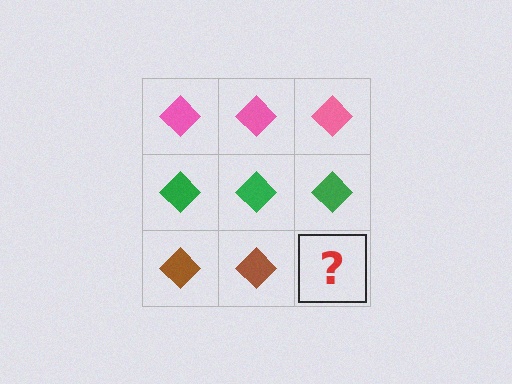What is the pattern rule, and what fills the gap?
The rule is that each row has a consistent color. The gap should be filled with a brown diamond.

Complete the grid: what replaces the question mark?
The question mark should be replaced with a brown diamond.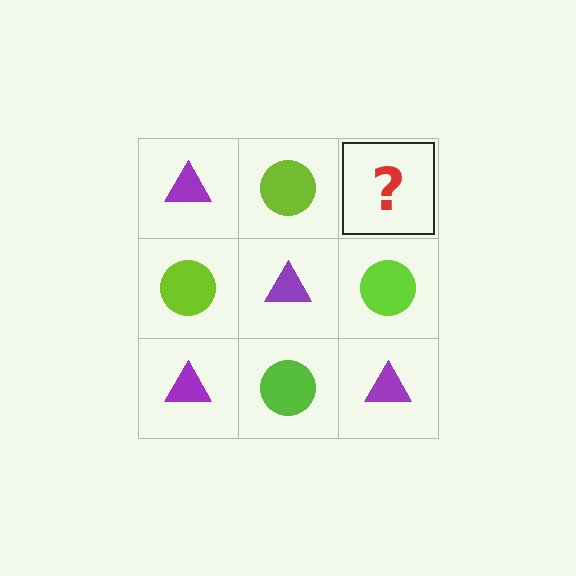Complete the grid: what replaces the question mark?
The question mark should be replaced with a purple triangle.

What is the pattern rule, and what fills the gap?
The rule is that it alternates purple triangle and lime circle in a checkerboard pattern. The gap should be filled with a purple triangle.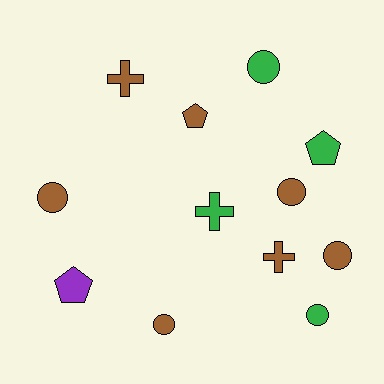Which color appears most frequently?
Brown, with 7 objects.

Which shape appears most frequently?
Circle, with 6 objects.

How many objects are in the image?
There are 12 objects.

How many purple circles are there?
There are no purple circles.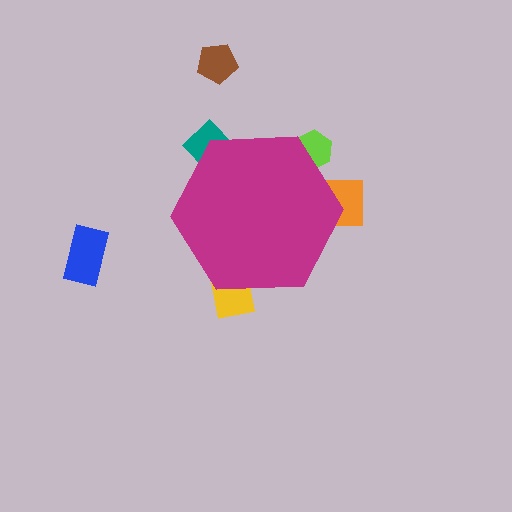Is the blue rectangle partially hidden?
No, the blue rectangle is fully visible.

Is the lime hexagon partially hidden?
Yes, the lime hexagon is partially hidden behind the magenta hexagon.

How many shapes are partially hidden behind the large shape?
4 shapes are partially hidden.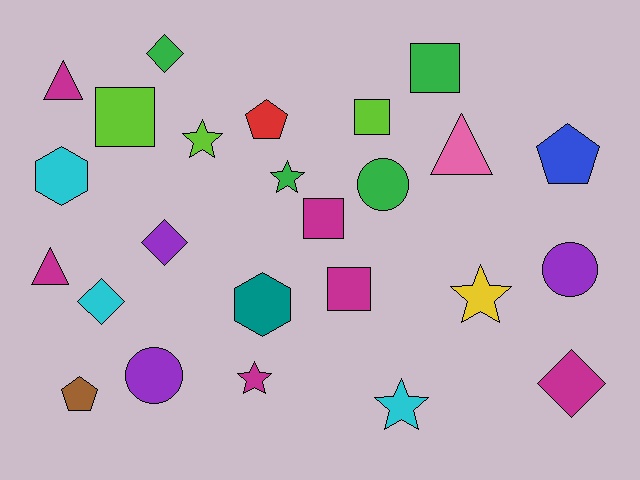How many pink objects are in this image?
There is 1 pink object.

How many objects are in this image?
There are 25 objects.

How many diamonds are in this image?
There are 4 diamonds.